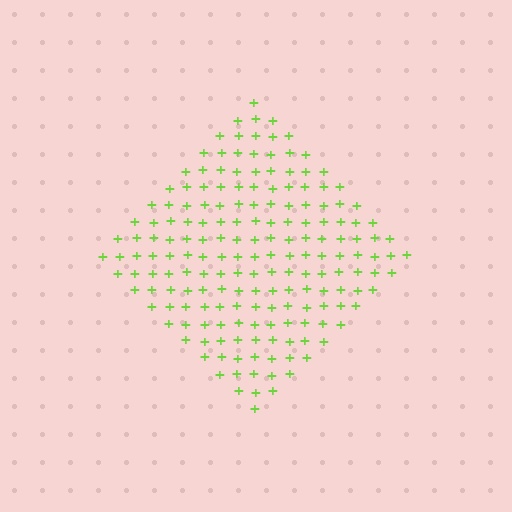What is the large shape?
The large shape is a diamond.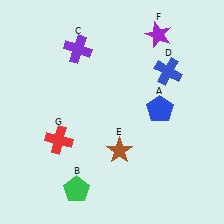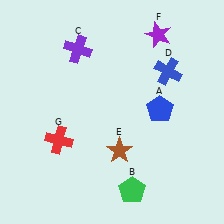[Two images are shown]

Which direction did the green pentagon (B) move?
The green pentagon (B) moved right.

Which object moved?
The green pentagon (B) moved right.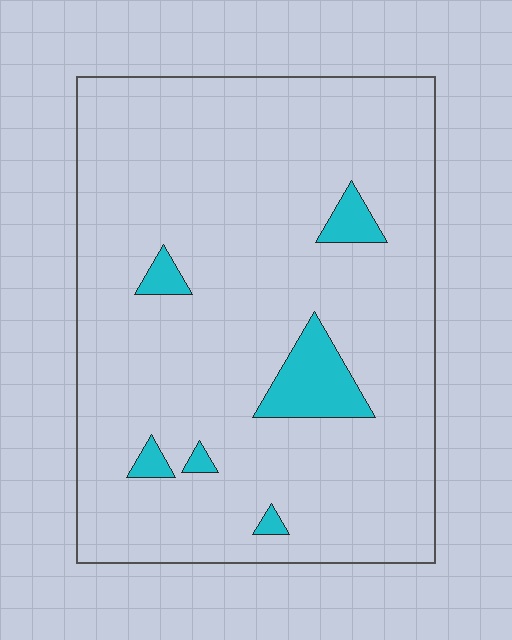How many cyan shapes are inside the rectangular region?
6.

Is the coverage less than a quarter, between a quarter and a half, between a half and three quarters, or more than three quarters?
Less than a quarter.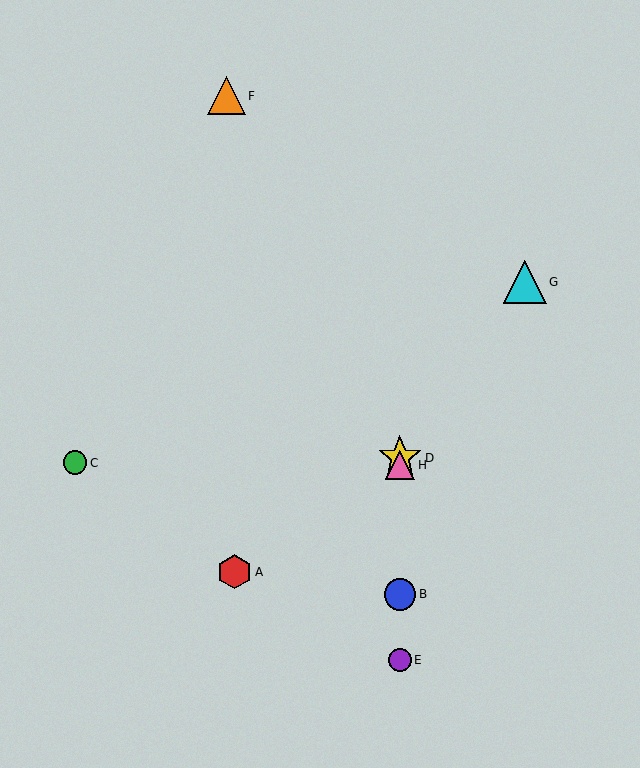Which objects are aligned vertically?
Objects B, D, E, H are aligned vertically.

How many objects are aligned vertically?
4 objects (B, D, E, H) are aligned vertically.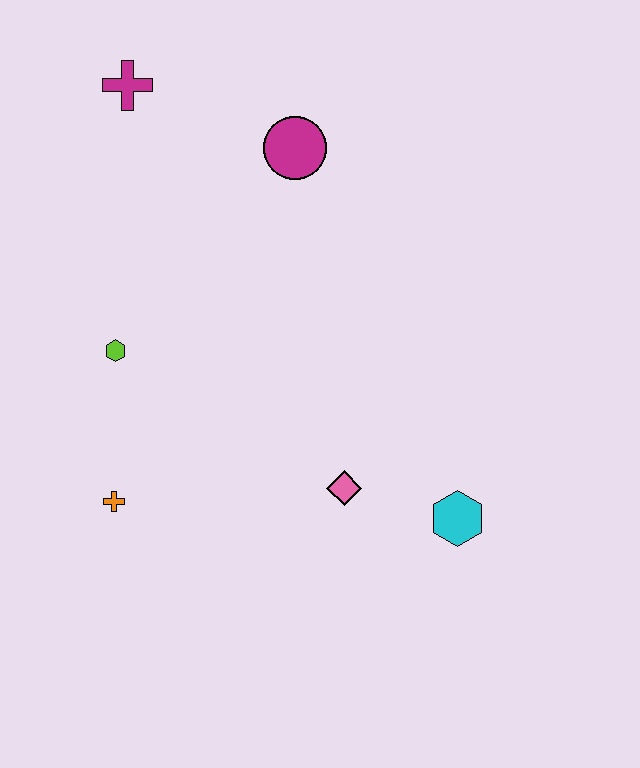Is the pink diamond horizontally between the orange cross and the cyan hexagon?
Yes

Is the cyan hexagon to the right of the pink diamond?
Yes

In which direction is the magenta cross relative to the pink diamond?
The magenta cross is above the pink diamond.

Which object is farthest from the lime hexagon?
The cyan hexagon is farthest from the lime hexagon.